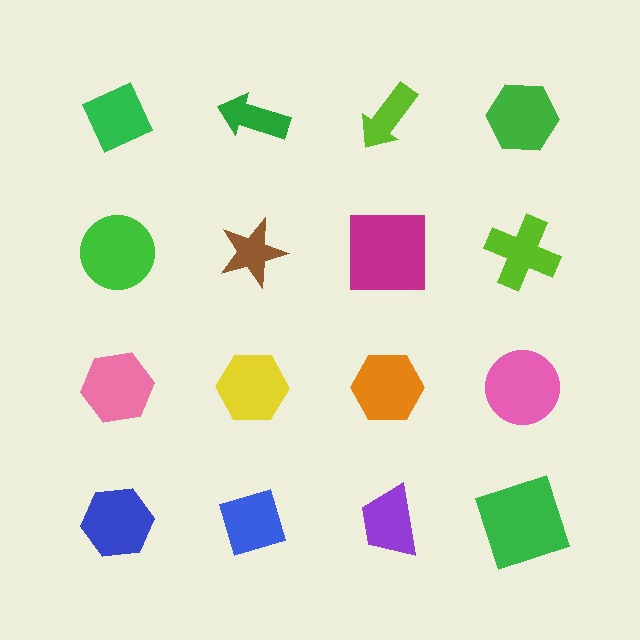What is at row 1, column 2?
A green arrow.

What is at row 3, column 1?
A pink hexagon.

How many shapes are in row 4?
4 shapes.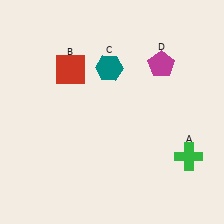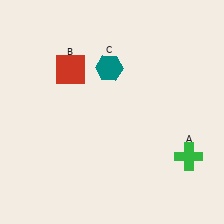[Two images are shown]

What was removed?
The magenta pentagon (D) was removed in Image 2.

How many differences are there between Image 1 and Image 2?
There is 1 difference between the two images.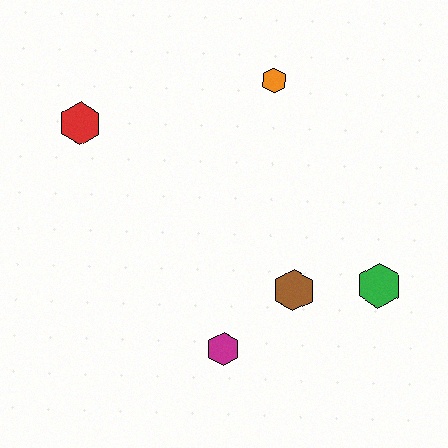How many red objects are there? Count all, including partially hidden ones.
There is 1 red object.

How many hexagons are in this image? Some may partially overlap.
There are 5 hexagons.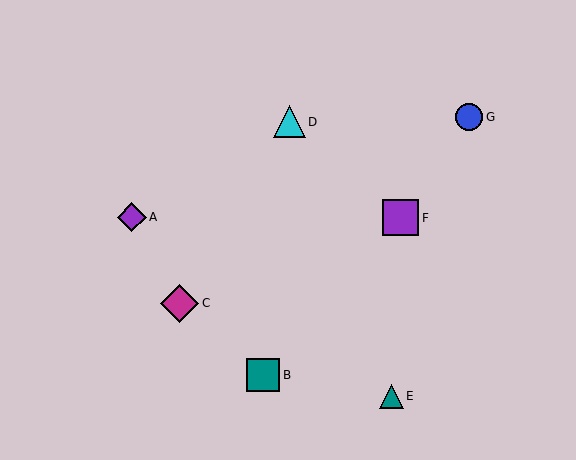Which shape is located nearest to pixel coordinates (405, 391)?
The teal triangle (labeled E) at (391, 396) is nearest to that location.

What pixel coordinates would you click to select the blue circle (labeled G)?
Click at (469, 117) to select the blue circle G.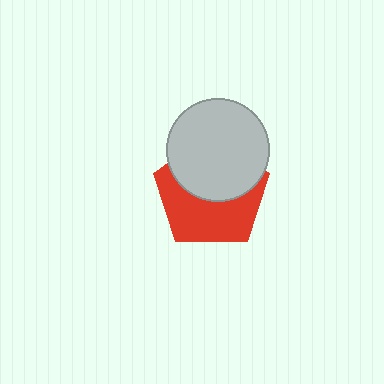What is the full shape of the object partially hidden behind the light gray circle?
The partially hidden object is a red pentagon.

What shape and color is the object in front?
The object in front is a light gray circle.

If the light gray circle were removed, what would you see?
You would see the complete red pentagon.